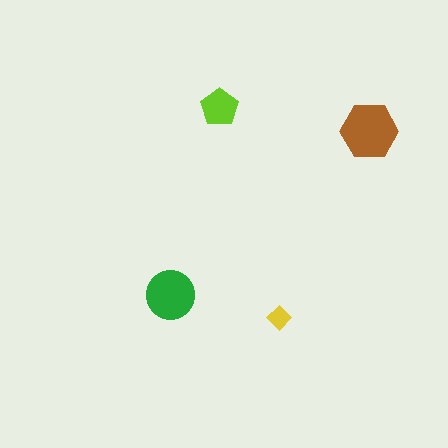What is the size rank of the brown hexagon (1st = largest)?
1st.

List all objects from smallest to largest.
The yellow diamond, the lime pentagon, the green circle, the brown hexagon.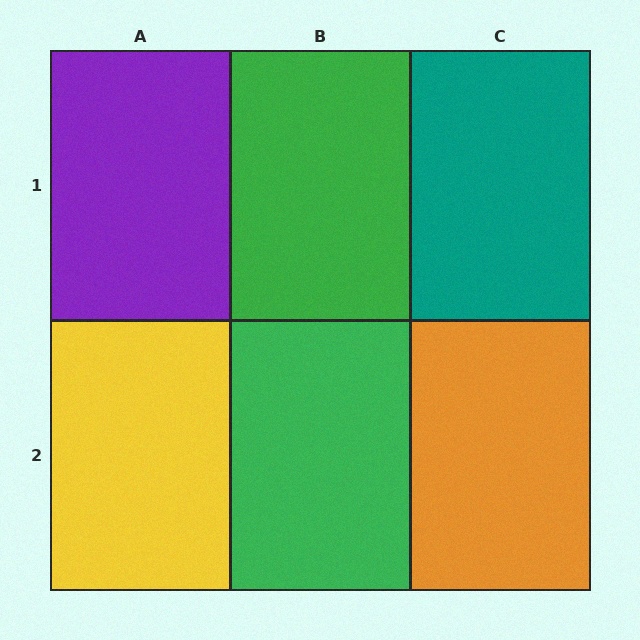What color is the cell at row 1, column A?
Purple.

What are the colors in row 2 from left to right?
Yellow, green, orange.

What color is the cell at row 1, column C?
Teal.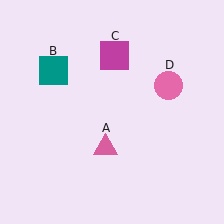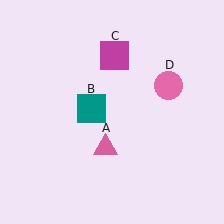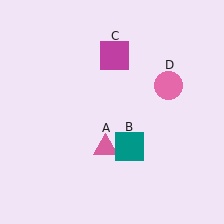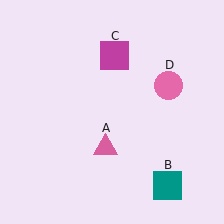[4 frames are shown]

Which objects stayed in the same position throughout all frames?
Pink triangle (object A) and magenta square (object C) and pink circle (object D) remained stationary.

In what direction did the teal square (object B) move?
The teal square (object B) moved down and to the right.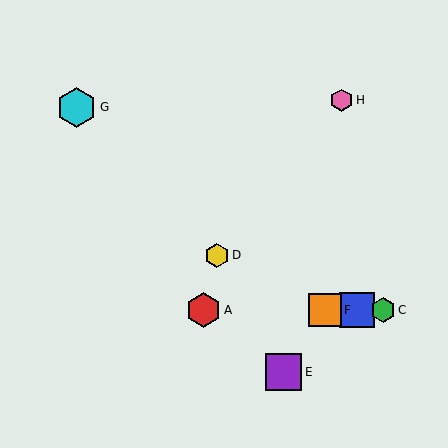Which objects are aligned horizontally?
Objects A, B, C, F are aligned horizontally.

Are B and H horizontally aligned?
No, B is at y≈310 and H is at y≈100.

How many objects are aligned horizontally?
4 objects (A, B, C, F) are aligned horizontally.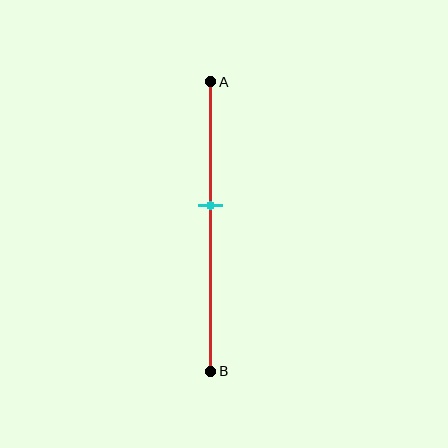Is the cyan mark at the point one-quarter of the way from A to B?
No, the mark is at about 45% from A, not at the 25% one-quarter point.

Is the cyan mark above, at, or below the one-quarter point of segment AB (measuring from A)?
The cyan mark is below the one-quarter point of segment AB.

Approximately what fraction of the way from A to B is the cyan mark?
The cyan mark is approximately 45% of the way from A to B.